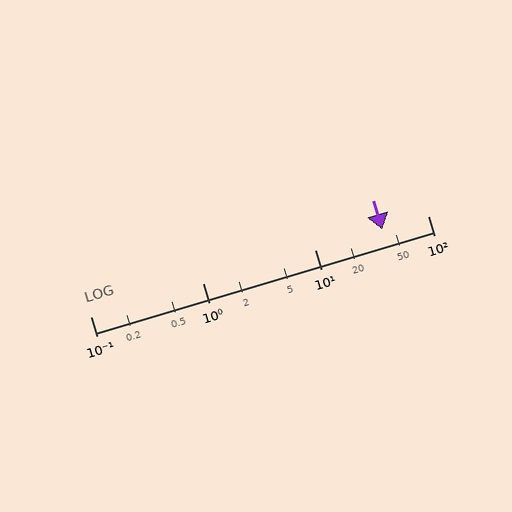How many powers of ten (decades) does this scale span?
The scale spans 3 decades, from 0.1 to 100.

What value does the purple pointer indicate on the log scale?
The pointer indicates approximately 39.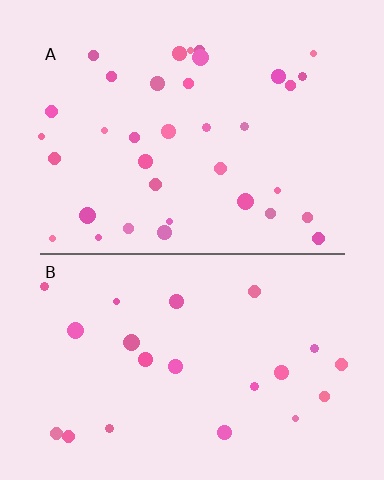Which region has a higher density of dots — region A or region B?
A (the top).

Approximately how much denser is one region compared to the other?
Approximately 1.7× — region A over region B.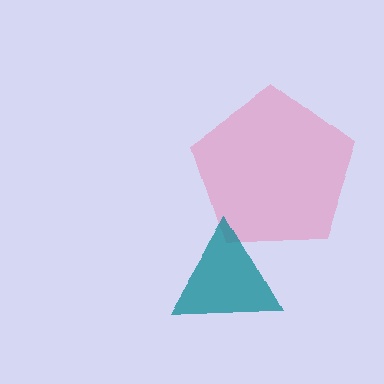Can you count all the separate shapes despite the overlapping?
Yes, there are 2 separate shapes.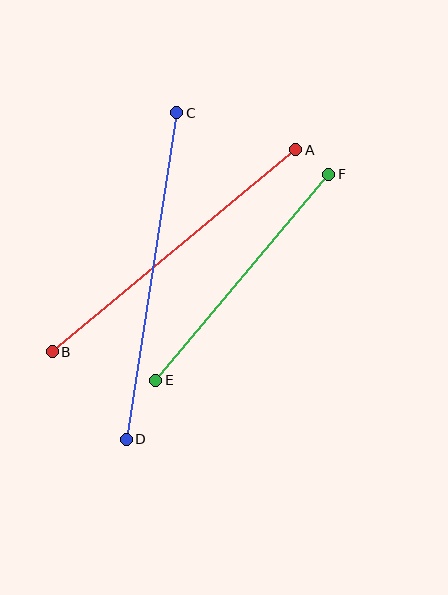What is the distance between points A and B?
The distance is approximately 316 pixels.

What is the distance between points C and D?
The distance is approximately 330 pixels.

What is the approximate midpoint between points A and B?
The midpoint is at approximately (174, 251) pixels.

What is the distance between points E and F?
The distance is approximately 269 pixels.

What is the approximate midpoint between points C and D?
The midpoint is at approximately (152, 276) pixels.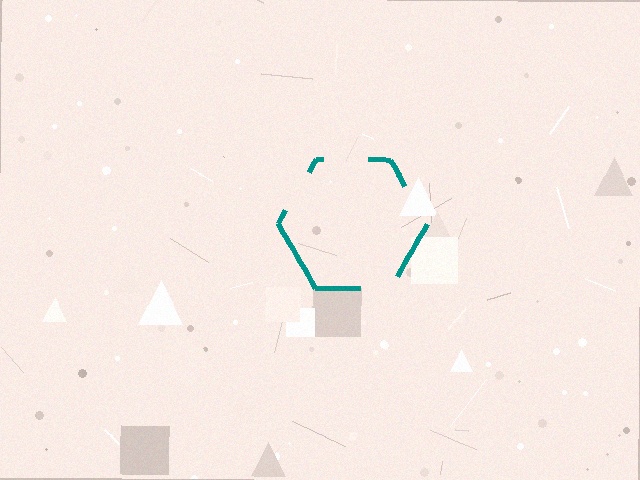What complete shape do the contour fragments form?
The contour fragments form a hexagon.